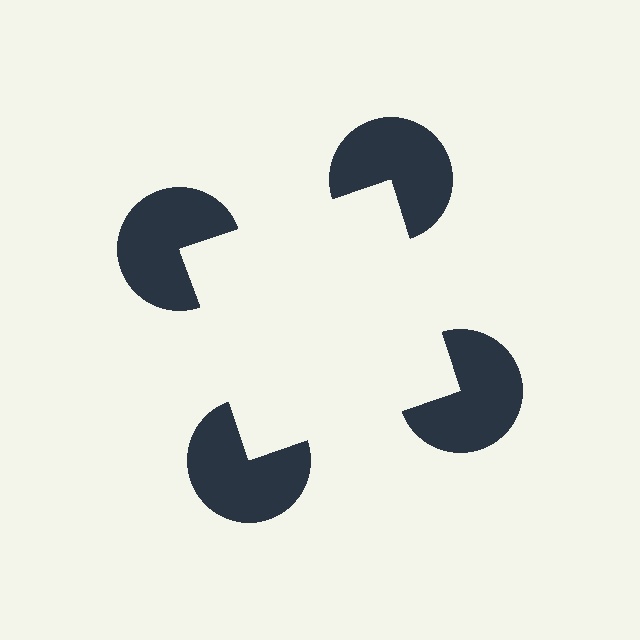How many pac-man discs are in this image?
There are 4 — one at each vertex of the illusory square.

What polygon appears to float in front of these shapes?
An illusory square — its edges are inferred from the aligned wedge cuts in the pac-man discs, not physically drawn.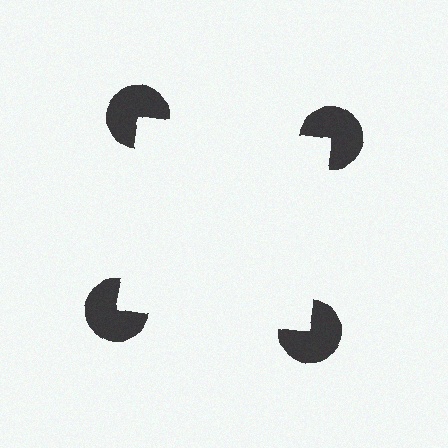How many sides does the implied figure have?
4 sides.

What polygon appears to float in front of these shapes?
An illusory square — its edges are inferred from the aligned wedge cuts in the pac-man discs, not physically drawn.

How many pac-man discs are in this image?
There are 4 — one at each vertex of the illusory square.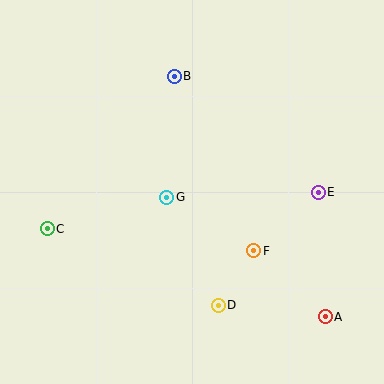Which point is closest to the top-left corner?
Point B is closest to the top-left corner.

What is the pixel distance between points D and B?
The distance between D and B is 233 pixels.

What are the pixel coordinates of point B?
Point B is at (174, 76).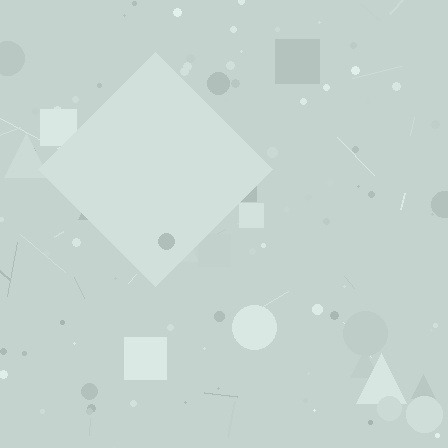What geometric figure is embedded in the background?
A diamond is embedded in the background.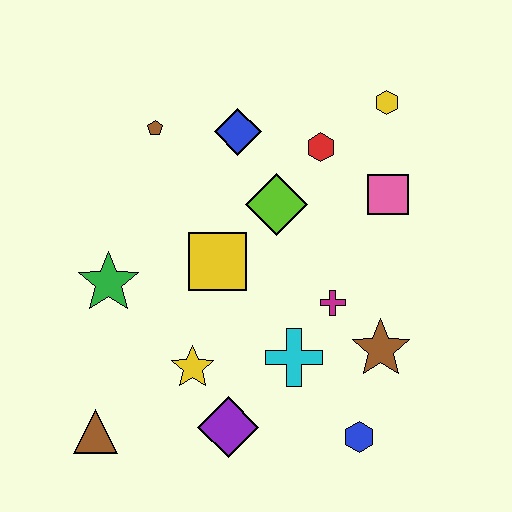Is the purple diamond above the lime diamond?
No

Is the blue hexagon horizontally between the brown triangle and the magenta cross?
No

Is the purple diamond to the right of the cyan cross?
No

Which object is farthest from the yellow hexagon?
The brown triangle is farthest from the yellow hexagon.